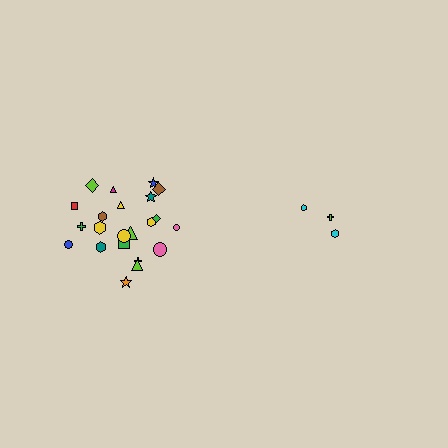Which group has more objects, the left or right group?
The left group.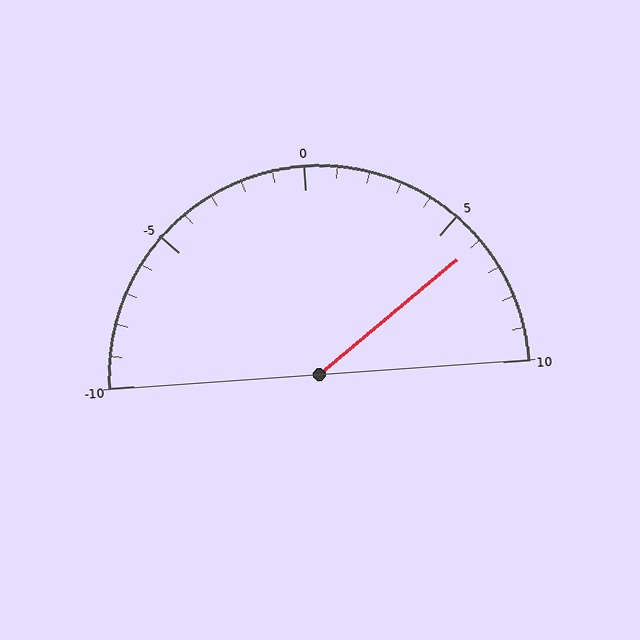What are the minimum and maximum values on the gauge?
The gauge ranges from -10 to 10.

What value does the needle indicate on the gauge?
The needle indicates approximately 6.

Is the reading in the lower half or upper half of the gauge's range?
The reading is in the upper half of the range (-10 to 10).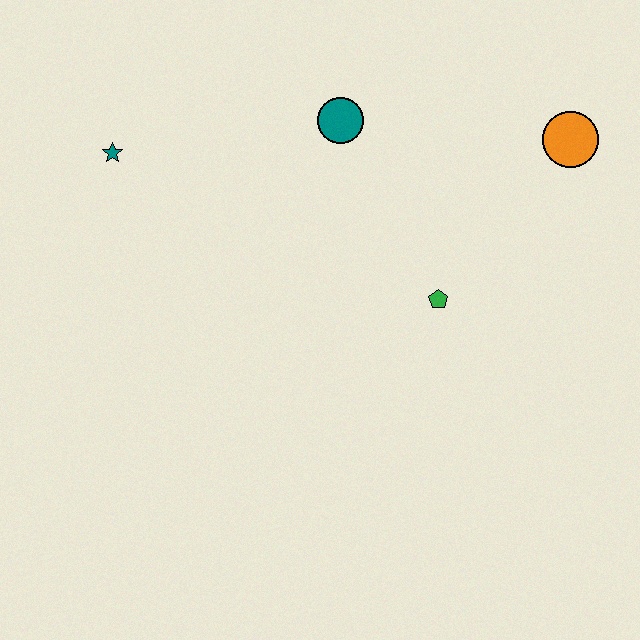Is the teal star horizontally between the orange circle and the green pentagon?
No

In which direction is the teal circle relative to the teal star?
The teal circle is to the right of the teal star.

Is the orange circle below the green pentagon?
No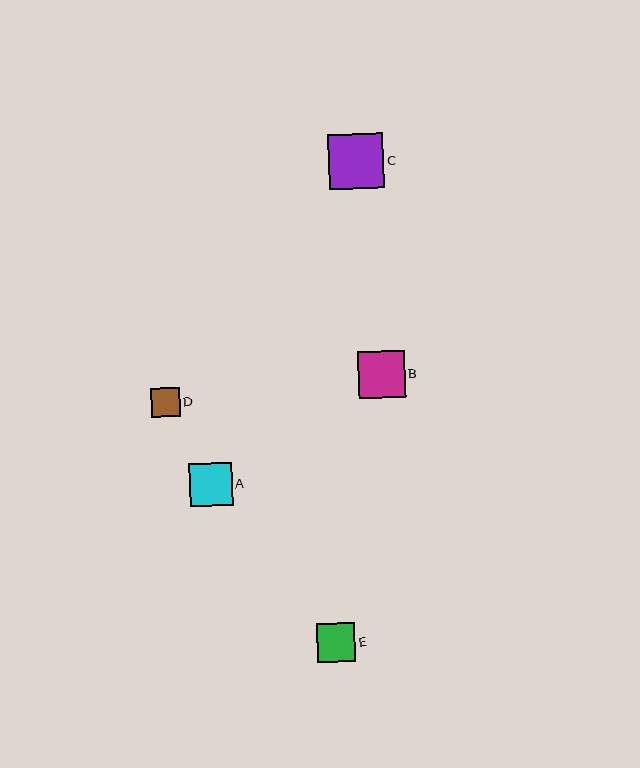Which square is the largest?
Square C is the largest with a size of approximately 55 pixels.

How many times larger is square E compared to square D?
Square E is approximately 1.3 times the size of square D.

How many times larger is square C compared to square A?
Square C is approximately 1.3 times the size of square A.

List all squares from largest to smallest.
From largest to smallest: C, B, A, E, D.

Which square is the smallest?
Square D is the smallest with a size of approximately 29 pixels.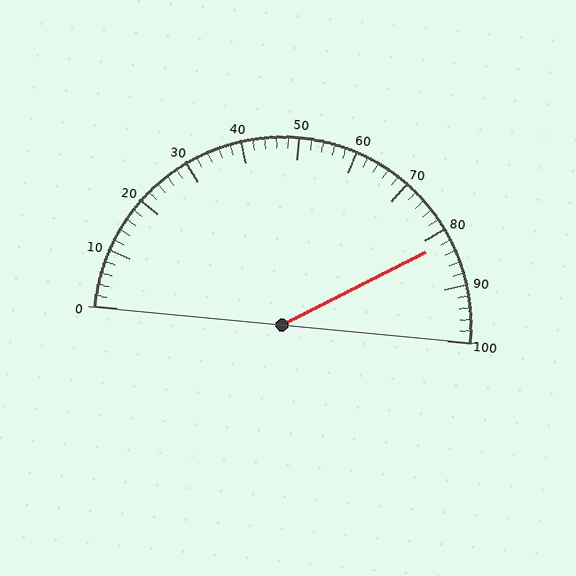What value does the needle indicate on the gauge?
The needle indicates approximately 82.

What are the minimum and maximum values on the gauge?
The gauge ranges from 0 to 100.